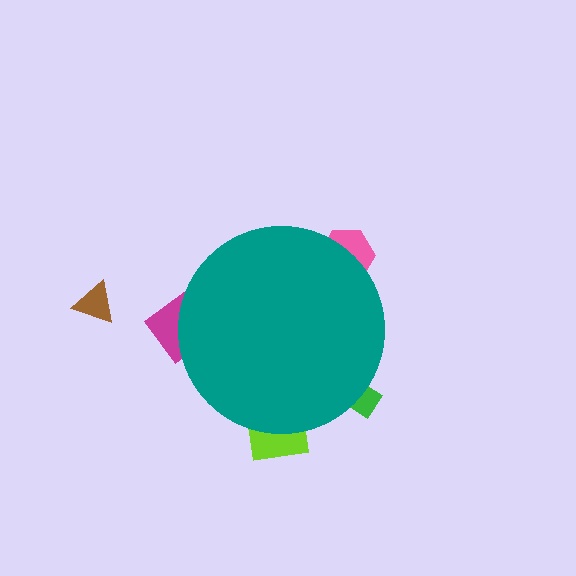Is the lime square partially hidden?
Yes, the lime square is partially hidden behind the teal circle.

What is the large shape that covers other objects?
A teal circle.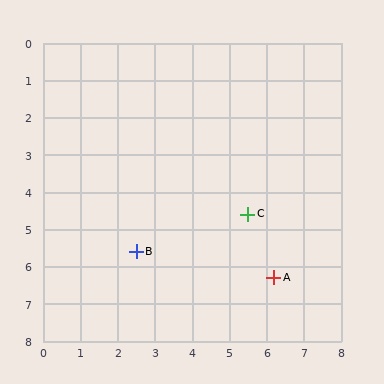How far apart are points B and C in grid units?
Points B and C are about 3.2 grid units apart.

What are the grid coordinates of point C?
Point C is at approximately (5.5, 4.6).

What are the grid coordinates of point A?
Point A is at approximately (6.2, 6.3).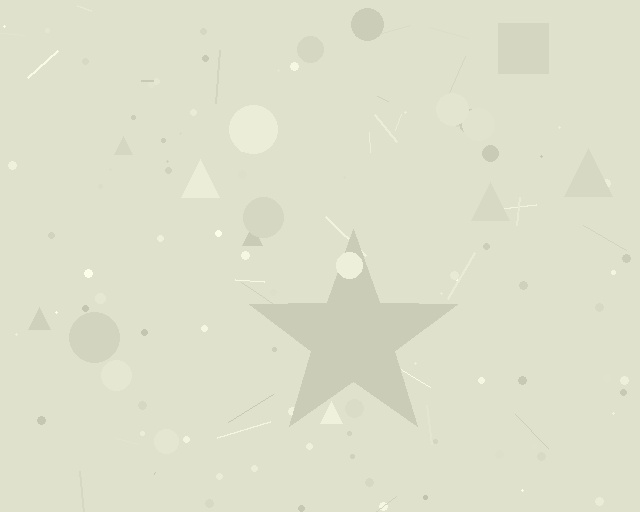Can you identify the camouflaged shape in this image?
The camouflaged shape is a star.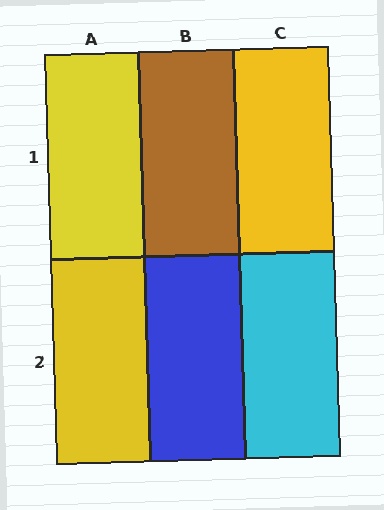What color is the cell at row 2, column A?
Yellow.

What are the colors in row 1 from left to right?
Yellow, brown, yellow.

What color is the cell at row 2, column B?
Blue.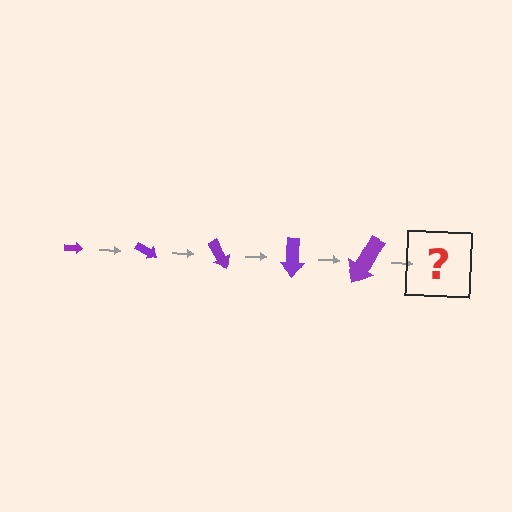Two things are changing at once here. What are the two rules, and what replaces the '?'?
The two rules are that the arrow grows larger each step and it rotates 30 degrees each step. The '?' should be an arrow, larger than the previous one and rotated 150 degrees from the start.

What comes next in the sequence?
The next element should be an arrow, larger than the previous one and rotated 150 degrees from the start.